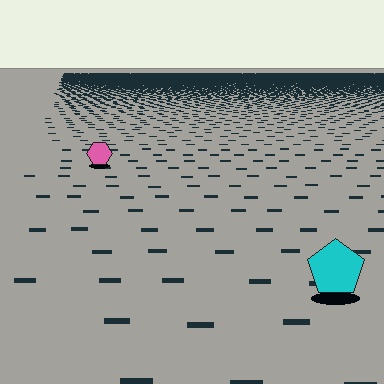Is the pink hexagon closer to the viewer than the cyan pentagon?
No. The cyan pentagon is closer — you can tell from the texture gradient: the ground texture is coarser near it.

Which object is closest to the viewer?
The cyan pentagon is closest. The texture marks near it are larger and more spread out.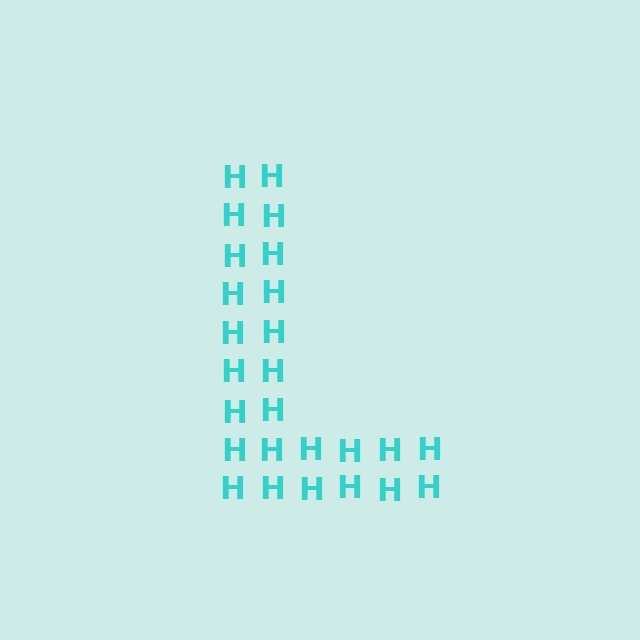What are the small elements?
The small elements are letter H's.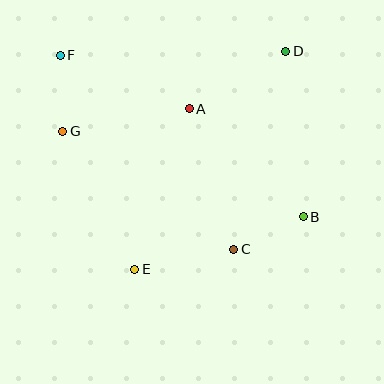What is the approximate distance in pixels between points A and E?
The distance between A and E is approximately 169 pixels.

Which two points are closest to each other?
Points F and G are closest to each other.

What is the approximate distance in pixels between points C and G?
The distance between C and G is approximately 208 pixels.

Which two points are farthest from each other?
Points B and F are farthest from each other.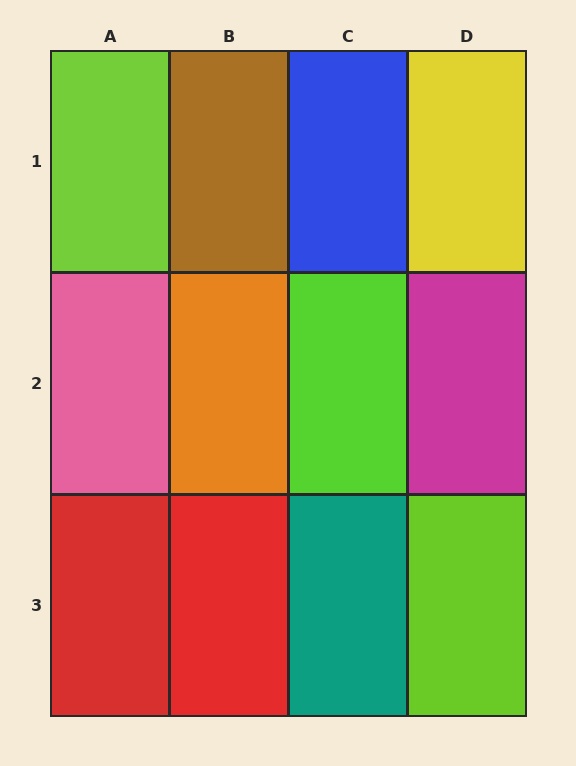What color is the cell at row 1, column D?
Yellow.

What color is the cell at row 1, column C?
Blue.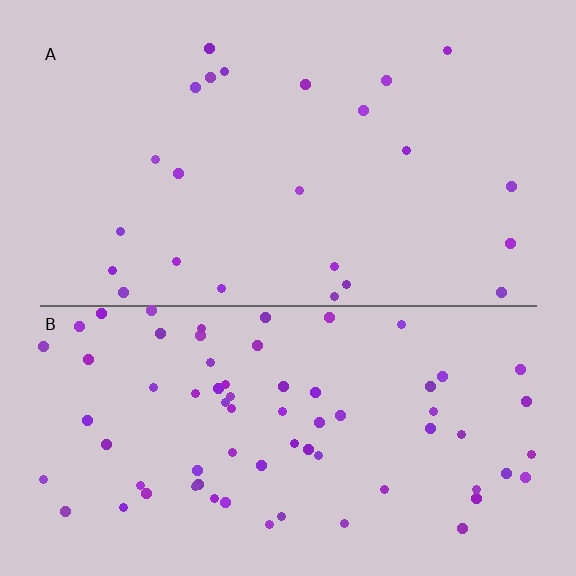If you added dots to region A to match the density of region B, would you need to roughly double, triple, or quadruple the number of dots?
Approximately triple.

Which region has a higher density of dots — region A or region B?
B (the bottom).